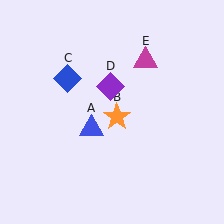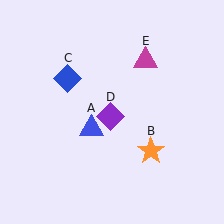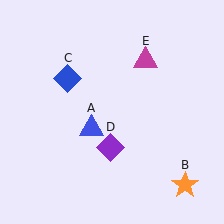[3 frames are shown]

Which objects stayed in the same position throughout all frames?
Blue triangle (object A) and blue diamond (object C) and magenta triangle (object E) remained stationary.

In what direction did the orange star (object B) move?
The orange star (object B) moved down and to the right.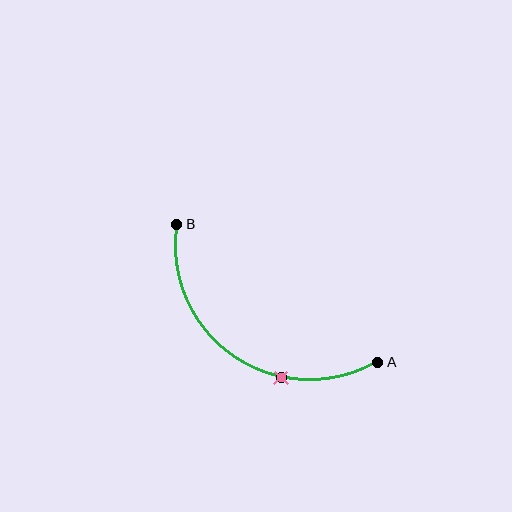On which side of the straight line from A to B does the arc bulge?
The arc bulges below and to the left of the straight line connecting A and B.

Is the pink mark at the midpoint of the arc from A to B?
No. The pink mark lies on the arc but is closer to endpoint A. The arc midpoint would be at the point on the curve equidistant along the arc from both A and B.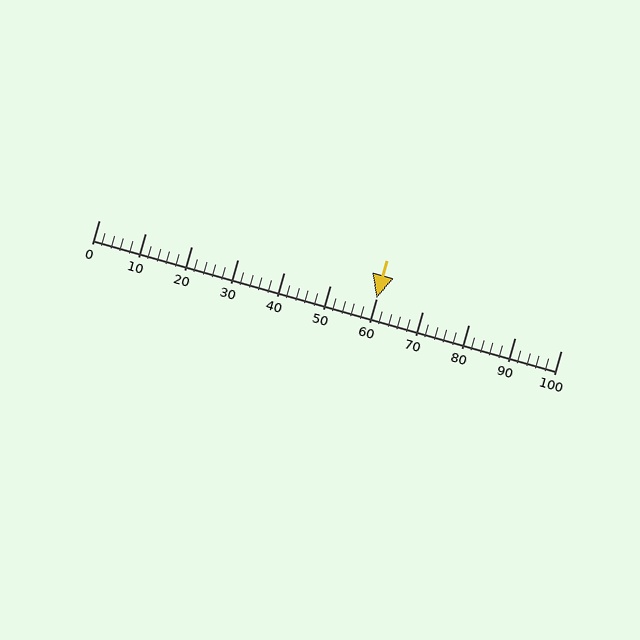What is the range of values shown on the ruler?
The ruler shows values from 0 to 100.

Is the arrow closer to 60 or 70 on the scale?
The arrow is closer to 60.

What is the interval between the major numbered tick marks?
The major tick marks are spaced 10 units apart.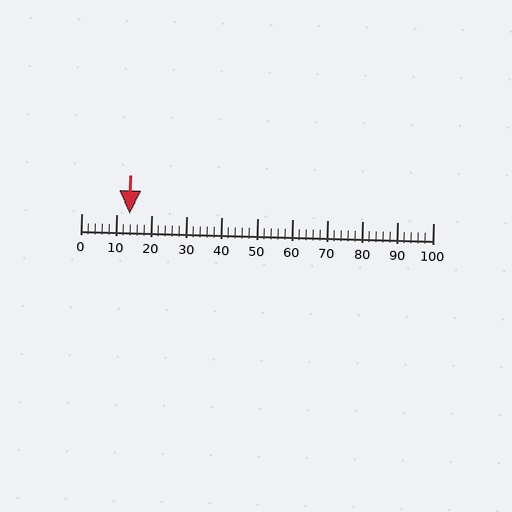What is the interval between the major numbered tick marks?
The major tick marks are spaced 10 units apart.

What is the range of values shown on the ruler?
The ruler shows values from 0 to 100.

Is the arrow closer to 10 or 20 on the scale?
The arrow is closer to 10.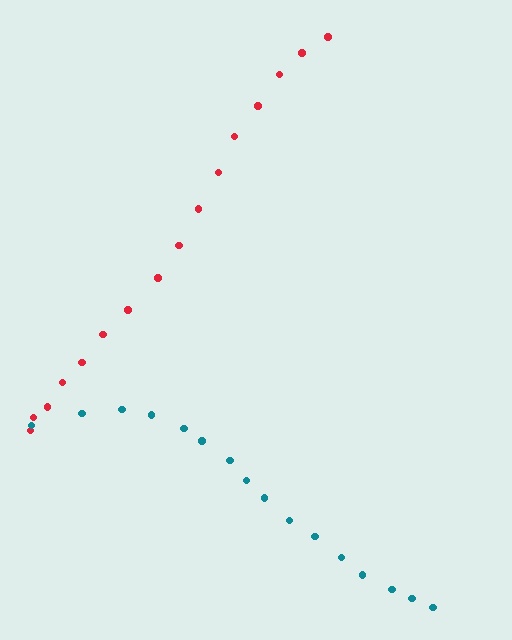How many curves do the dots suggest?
There are 2 distinct paths.